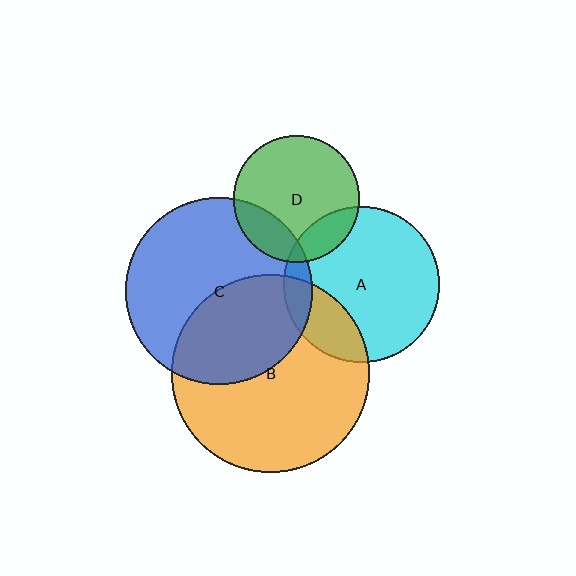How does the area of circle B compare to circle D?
Approximately 2.5 times.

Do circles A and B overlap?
Yes.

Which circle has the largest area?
Circle B (orange).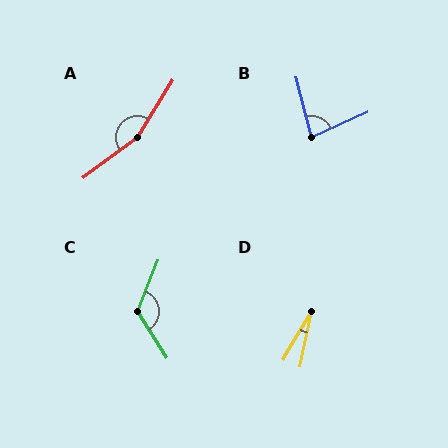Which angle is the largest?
A, at approximately 158 degrees.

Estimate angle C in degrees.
Approximately 125 degrees.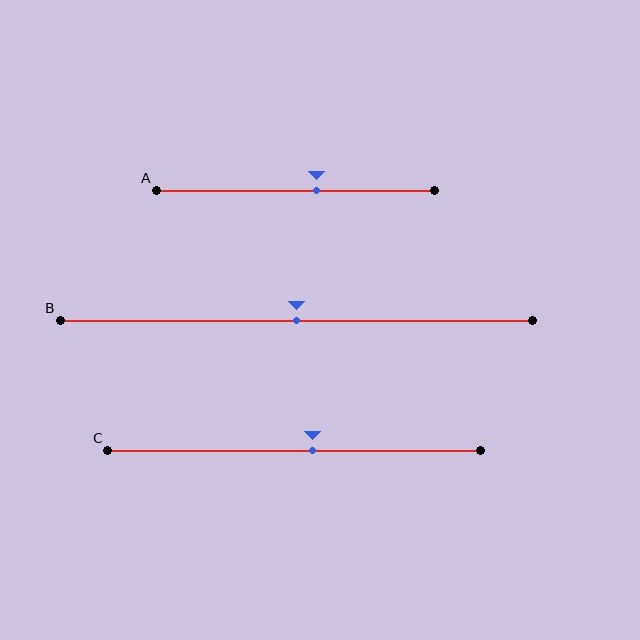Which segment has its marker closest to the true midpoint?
Segment B has its marker closest to the true midpoint.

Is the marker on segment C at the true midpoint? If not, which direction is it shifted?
No, the marker on segment C is shifted to the right by about 5% of the segment length.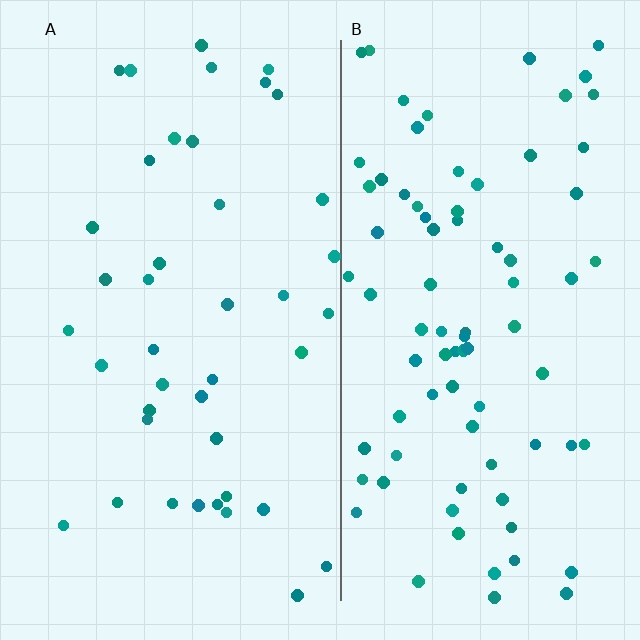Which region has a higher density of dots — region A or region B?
B (the right).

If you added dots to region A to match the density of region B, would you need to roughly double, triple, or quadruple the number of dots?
Approximately double.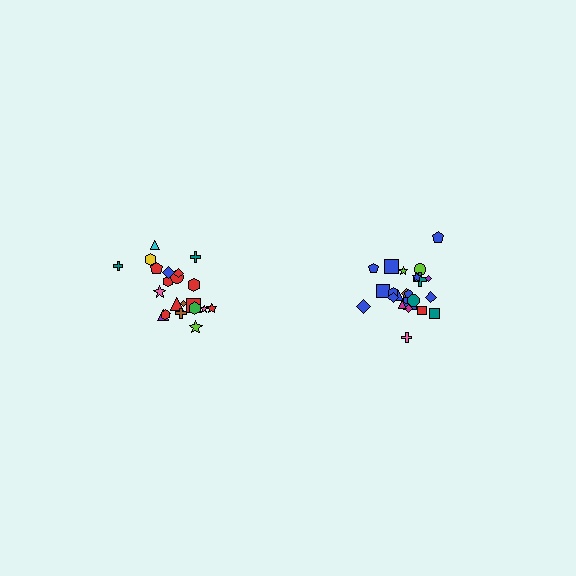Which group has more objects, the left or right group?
The right group.